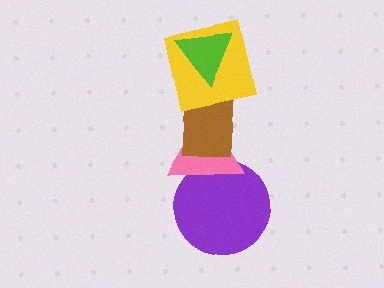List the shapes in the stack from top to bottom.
From top to bottom: the lime triangle, the yellow square, the brown rectangle, the pink triangle, the purple circle.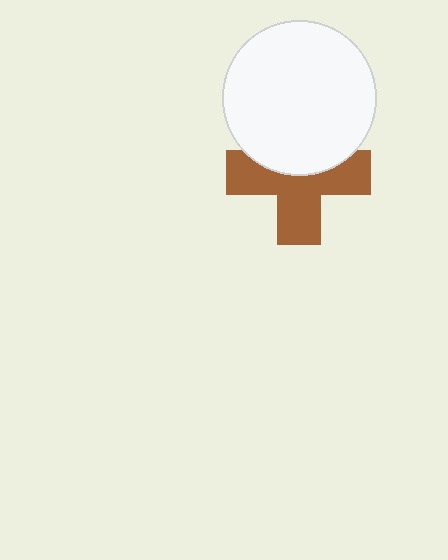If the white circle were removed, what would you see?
You would see the complete brown cross.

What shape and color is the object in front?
The object in front is a white circle.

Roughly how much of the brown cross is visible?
About half of it is visible (roughly 61%).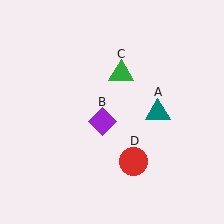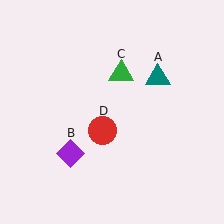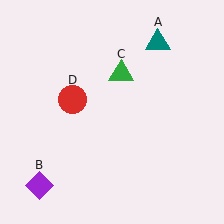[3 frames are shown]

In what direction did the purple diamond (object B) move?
The purple diamond (object B) moved down and to the left.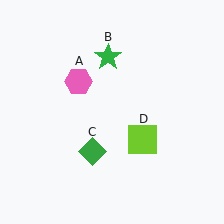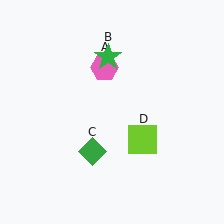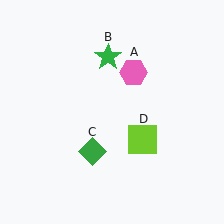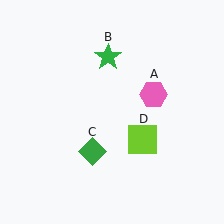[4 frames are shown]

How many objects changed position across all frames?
1 object changed position: pink hexagon (object A).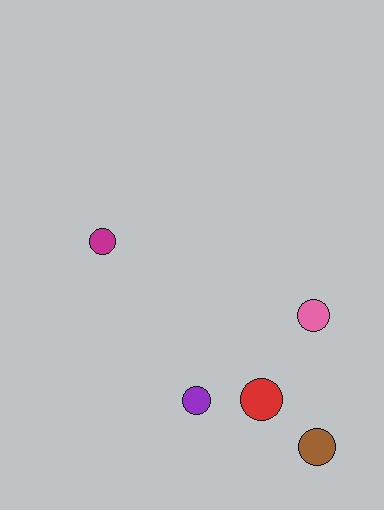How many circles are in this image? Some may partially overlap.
There are 5 circles.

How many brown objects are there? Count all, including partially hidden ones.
There is 1 brown object.